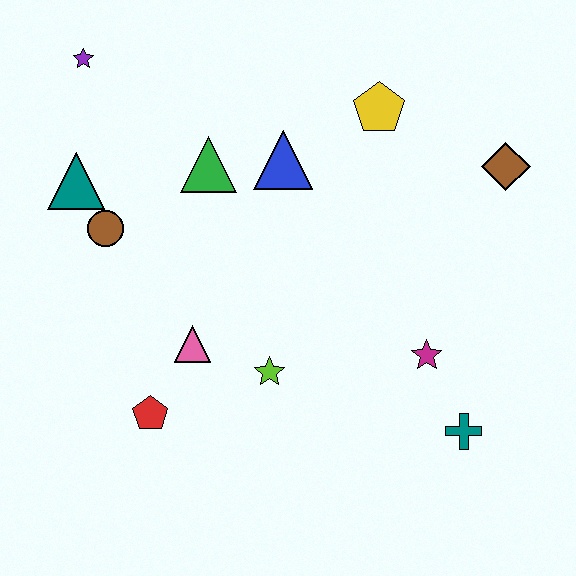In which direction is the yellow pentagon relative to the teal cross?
The yellow pentagon is above the teal cross.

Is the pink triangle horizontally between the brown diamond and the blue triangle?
No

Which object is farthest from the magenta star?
The purple star is farthest from the magenta star.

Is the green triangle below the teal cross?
No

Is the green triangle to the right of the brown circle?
Yes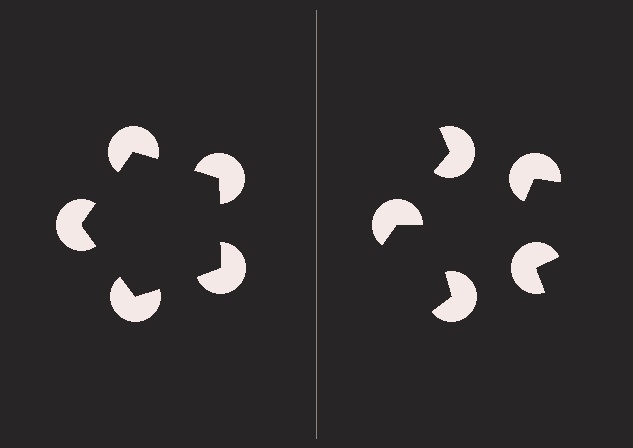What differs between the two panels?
The pac-man discs are positioned identically on both sides; only the wedge orientations differ. On the left they align to a pentagon; on the right they are misaligned.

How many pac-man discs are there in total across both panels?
10 — 5 on each side.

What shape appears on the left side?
An illusory pentagon.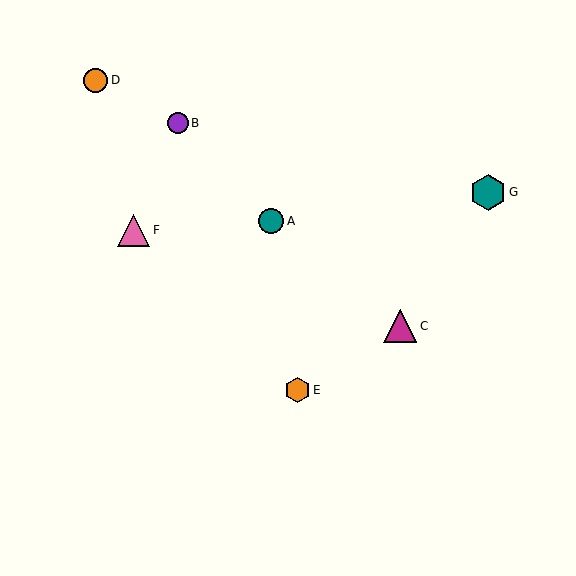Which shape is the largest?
The teal hexagon (labeled G) is the largest.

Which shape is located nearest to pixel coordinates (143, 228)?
The pink triangle (labeled F) at (133, 230) is nearest to that location.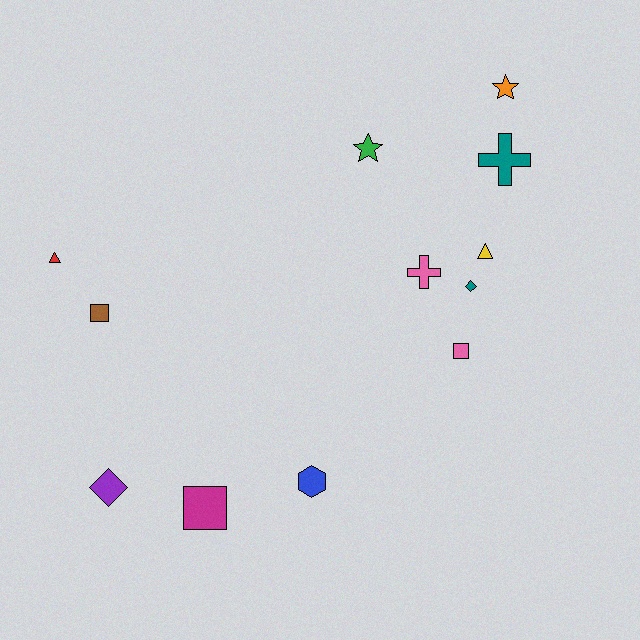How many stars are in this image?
There are 2 stars.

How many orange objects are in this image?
There is 1 orange object.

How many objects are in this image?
There are 12 objects.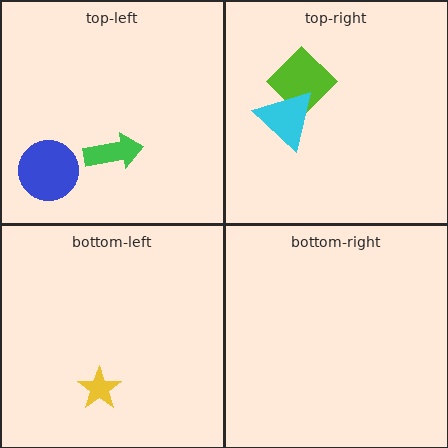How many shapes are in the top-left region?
2.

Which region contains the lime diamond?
The top-right region.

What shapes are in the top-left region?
The green arrow, the blue circle.